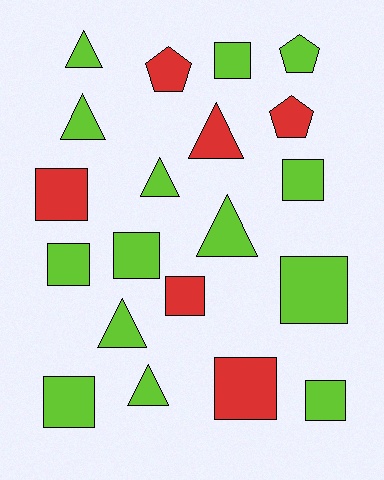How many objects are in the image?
There are 20 objects.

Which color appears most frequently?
Lime, with 14 objects.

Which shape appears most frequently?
Square, with 10 objects.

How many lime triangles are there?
There are 6 lime triangles.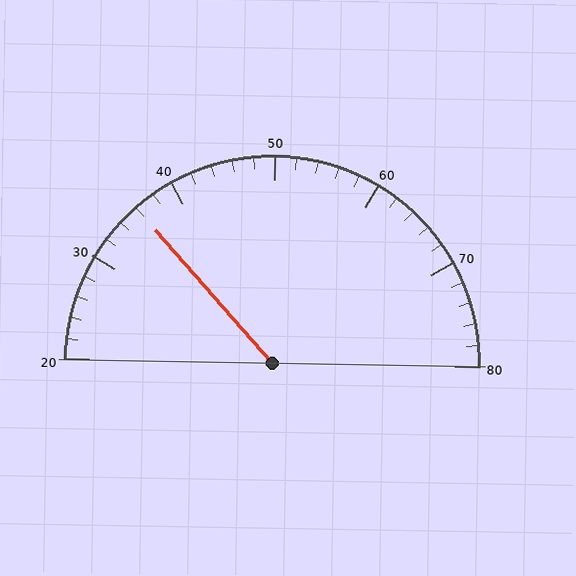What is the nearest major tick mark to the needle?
The nearest major tick mark is 40.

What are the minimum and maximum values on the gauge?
The gauge ranges from 20 to 80.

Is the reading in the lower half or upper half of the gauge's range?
The reading is in the lower half of the range (20 to 80).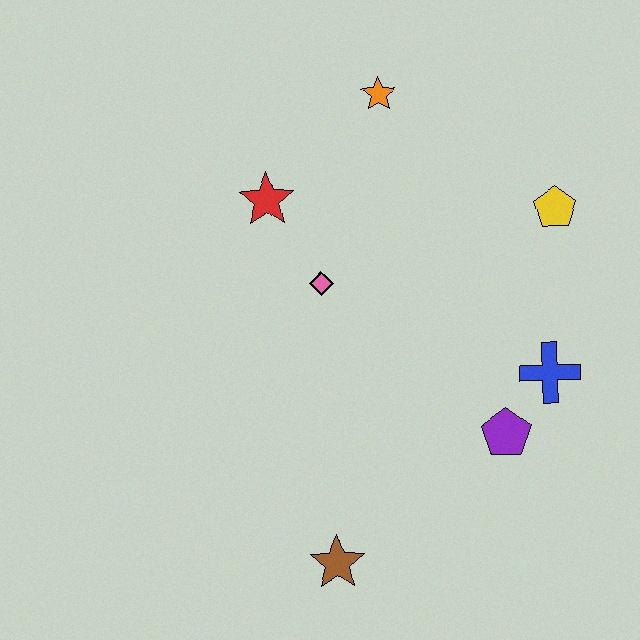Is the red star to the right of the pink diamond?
No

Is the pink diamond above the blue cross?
Yes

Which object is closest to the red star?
The pink diamond is closest to the red star.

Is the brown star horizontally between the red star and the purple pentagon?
Yes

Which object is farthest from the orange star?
The brown star is farthest from the orange star.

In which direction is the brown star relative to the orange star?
The brown star is below the orange star.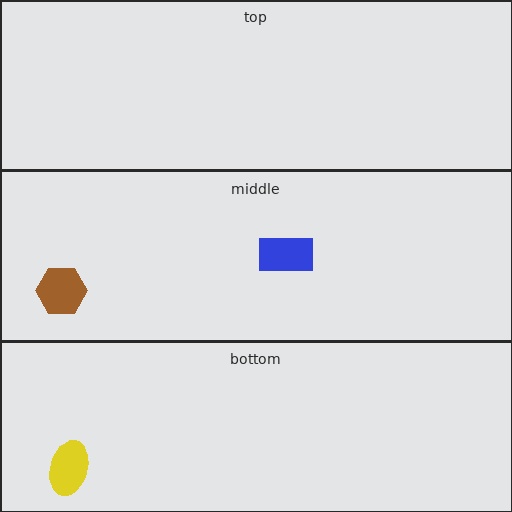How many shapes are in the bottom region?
1.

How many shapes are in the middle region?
2.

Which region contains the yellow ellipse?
The bottom region.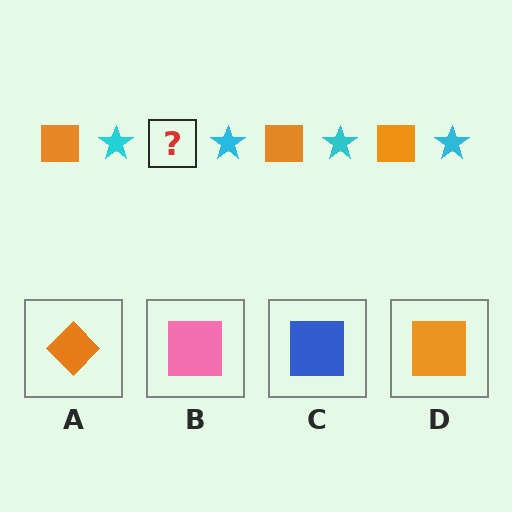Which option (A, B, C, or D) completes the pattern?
D.